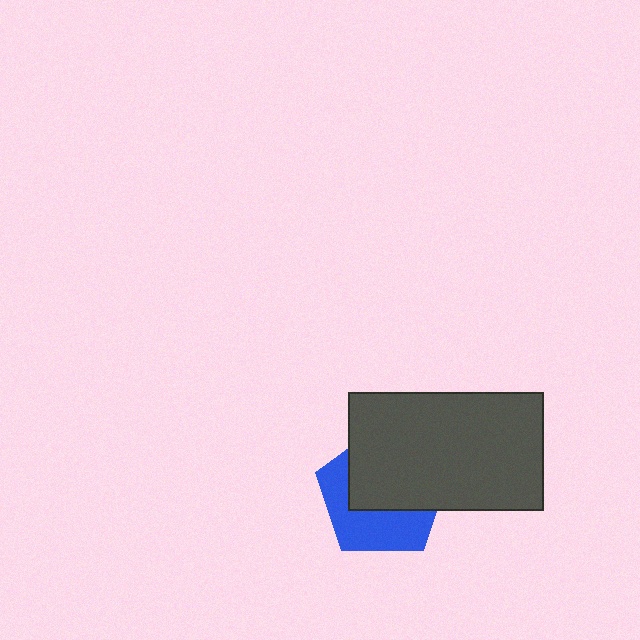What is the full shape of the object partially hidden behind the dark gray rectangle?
The partially hidden object is a blue pentagon.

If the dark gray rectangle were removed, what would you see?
You would see the complete blue pentagon.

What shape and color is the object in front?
The object in front is a dark gray rectangle.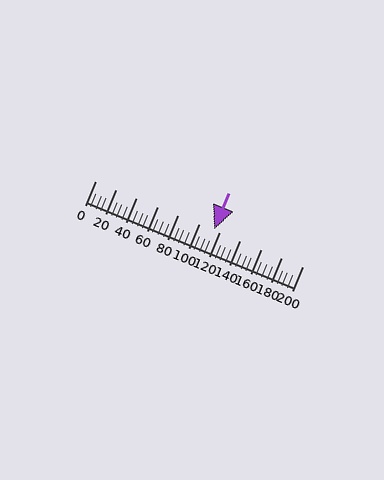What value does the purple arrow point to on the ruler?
The purple arrow points to approximately 115.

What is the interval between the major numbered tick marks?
The major tick marks are spaced 20 units apart.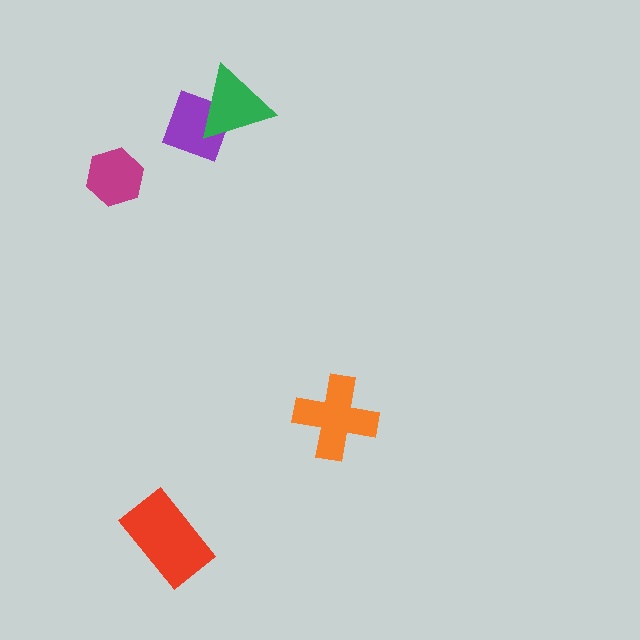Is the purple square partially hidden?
Yes, it is partially covered by another shape.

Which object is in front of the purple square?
The green triangle is in front of the purple square.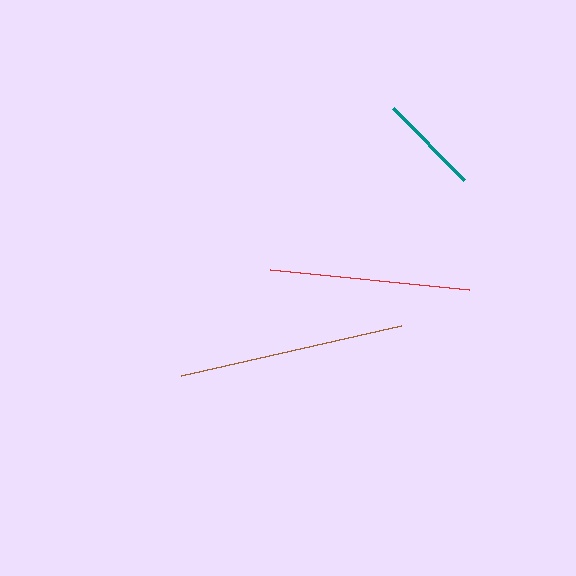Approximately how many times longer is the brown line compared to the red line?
The brown line is approximately 1.1 times the length of the red line.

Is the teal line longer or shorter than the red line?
The red line is longer than the teal line.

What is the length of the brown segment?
The brown segment is approximately 226 pixels long.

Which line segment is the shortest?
The teal line is the shortest at approximately 101 pixels.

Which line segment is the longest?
The brown line is the longest at approximately 226 pixels.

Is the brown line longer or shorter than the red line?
The brown line is longer than the red line.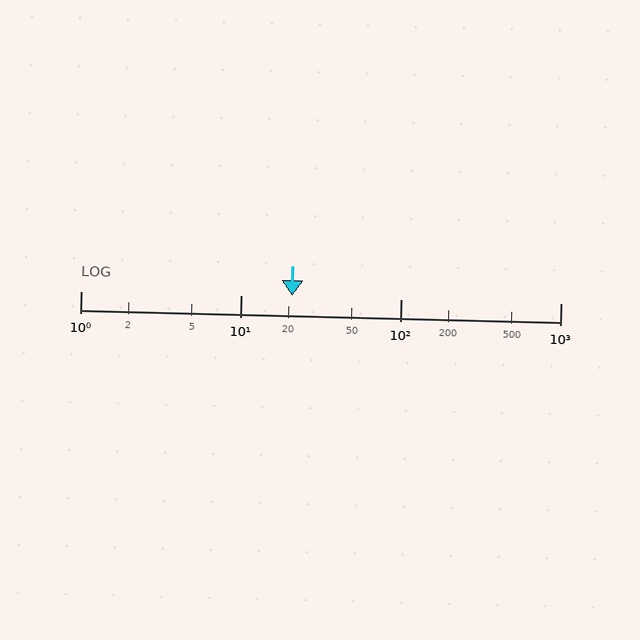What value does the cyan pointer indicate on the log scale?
The pointer indicates approximately 21.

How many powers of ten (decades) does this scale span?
The scale spans 3 decades, from 1 to 1000.